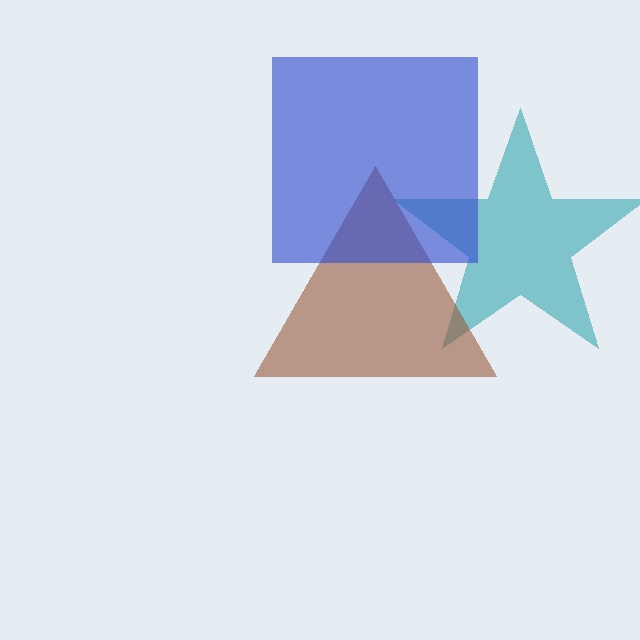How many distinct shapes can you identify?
There are 3 distinct shapes: a teal star, a brown triangle, a blue square.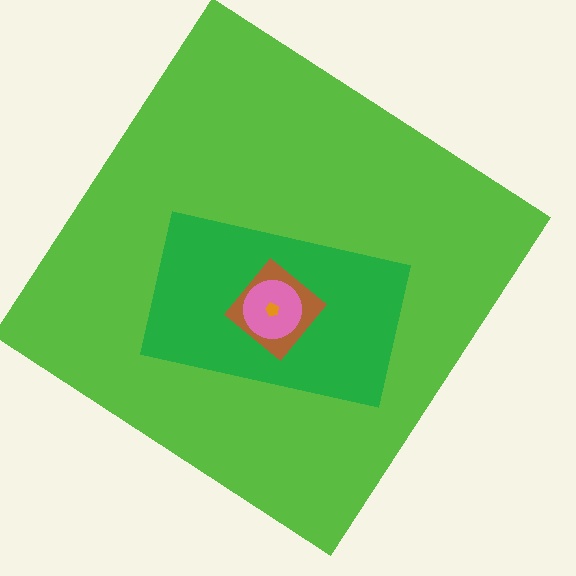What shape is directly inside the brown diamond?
The pink circle.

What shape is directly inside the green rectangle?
The brown diamond.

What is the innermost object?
The orange pentagon.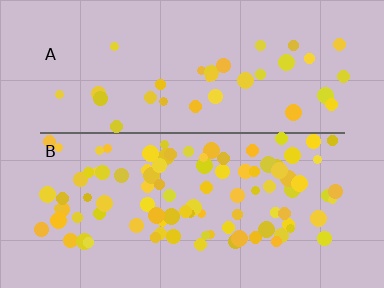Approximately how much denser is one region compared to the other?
Approximately 2.7× — region B over region A.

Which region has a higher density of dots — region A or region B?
B (the bottom).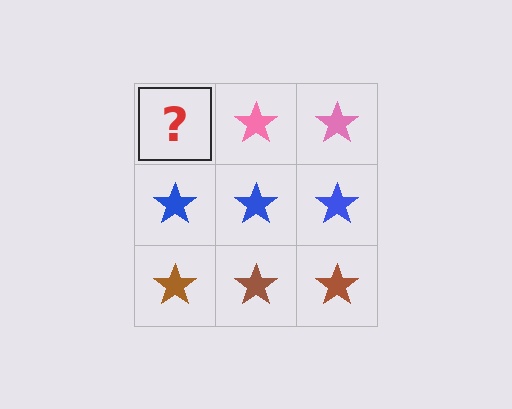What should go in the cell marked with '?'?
The missing cell should contain a pink star.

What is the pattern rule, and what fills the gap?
The rule is that each row has a consistent color. The gap should be filled with a pink star.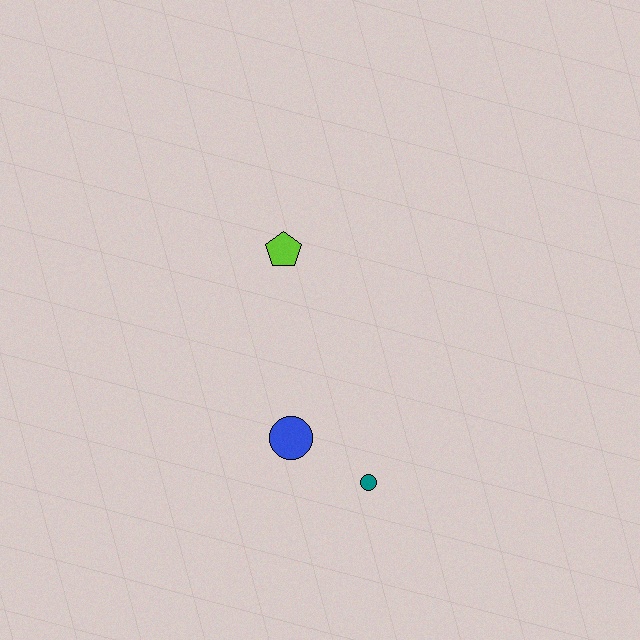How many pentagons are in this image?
There is 1 pentagon.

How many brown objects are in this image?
There are no brown objects.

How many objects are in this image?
There are 3 objects.